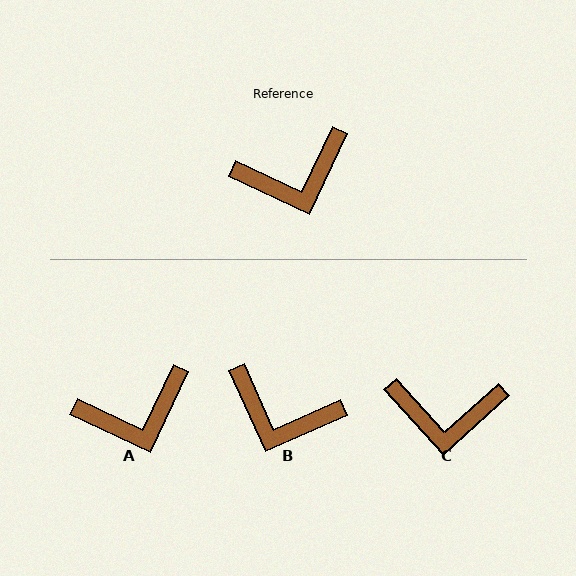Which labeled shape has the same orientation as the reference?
A.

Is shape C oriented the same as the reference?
No, it is off by about 23 degrees.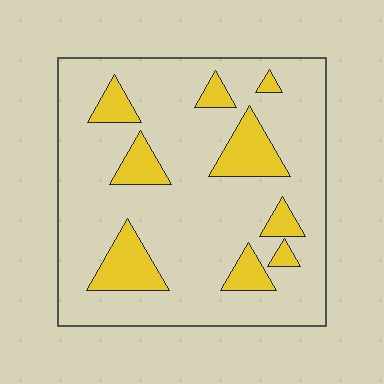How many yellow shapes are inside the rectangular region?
9.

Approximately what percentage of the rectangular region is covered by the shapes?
Approximately 20%.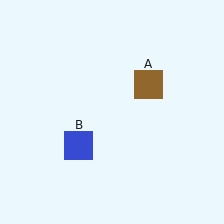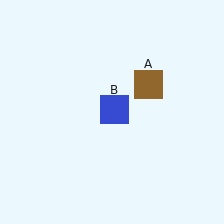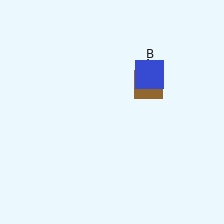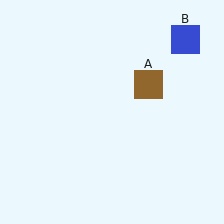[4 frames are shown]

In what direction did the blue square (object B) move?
The blue square (object B) moved up and to the right.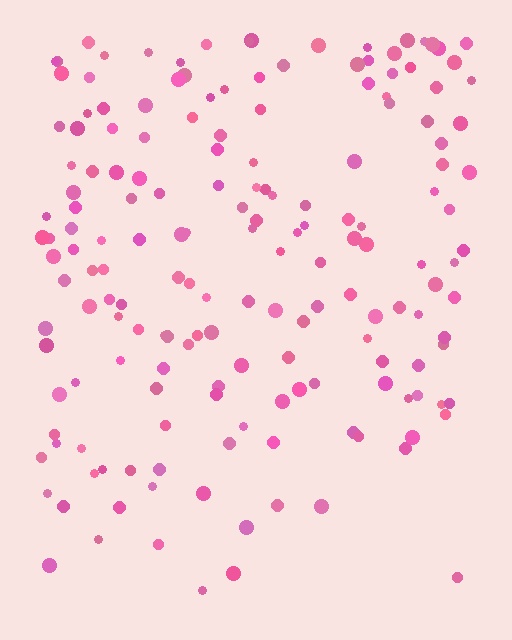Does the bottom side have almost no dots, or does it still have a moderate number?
Still a moderate number, just noticeably fewer than the top.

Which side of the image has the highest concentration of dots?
The top.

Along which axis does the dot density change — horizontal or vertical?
Vertical.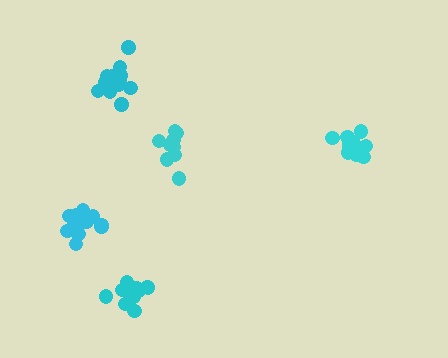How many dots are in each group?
Group 1: 14 dots, Group 2: 12 dots, Group 3: 9 dots, Group 4: 14 dots, Group 5: 15 dots (64 total).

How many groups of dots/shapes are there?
There are 5 groups.